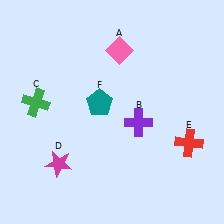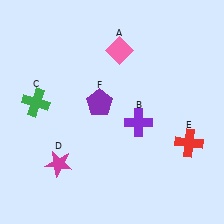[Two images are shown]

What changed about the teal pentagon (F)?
In Image 1, F is teal. In Image 2, it changed to purple.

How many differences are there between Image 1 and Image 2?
There is 1 difference between the two images.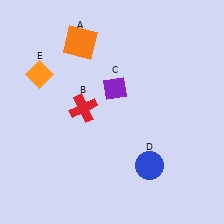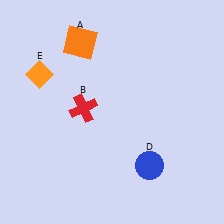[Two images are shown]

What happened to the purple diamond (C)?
The purple diamond (C) was removed in Image 2. It was in the top-right area of Image 1.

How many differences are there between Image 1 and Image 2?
There is 1 difference between the two images.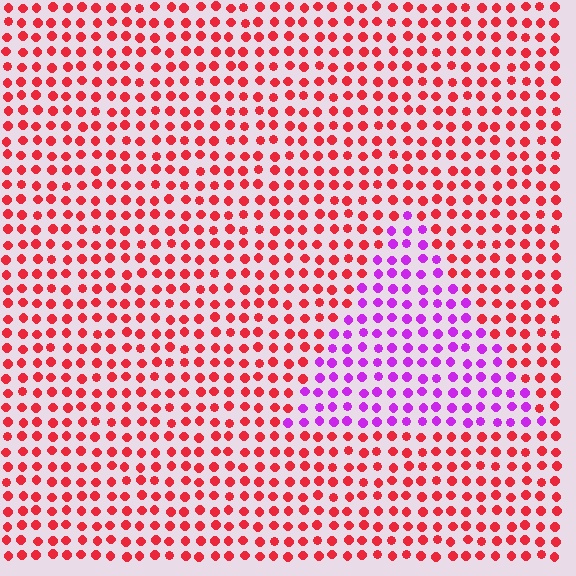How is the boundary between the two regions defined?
The boundary is defined purely by a slight shift in hue (about 64 degrees). Spacing, size, and orientation are identical on both sides.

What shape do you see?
I see a triangle.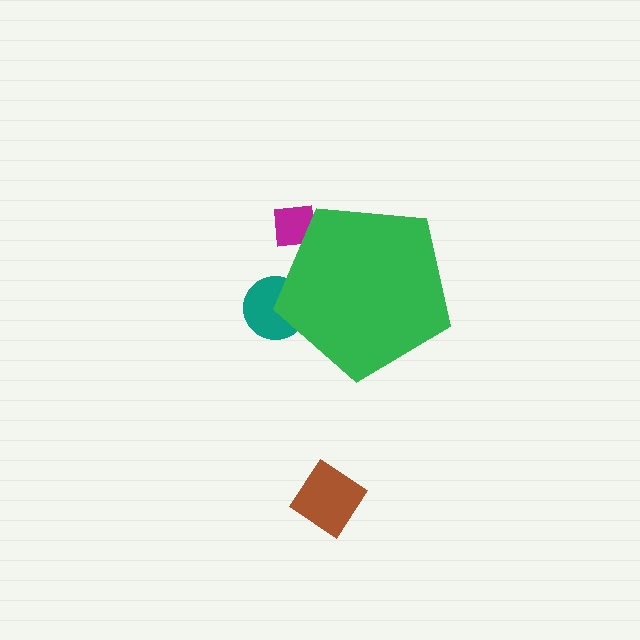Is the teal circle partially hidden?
Yes, the teal circle is partially hidden behind the green pentagon.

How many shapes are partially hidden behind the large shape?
2 shapes are partially hidden.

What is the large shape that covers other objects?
A green pentagon.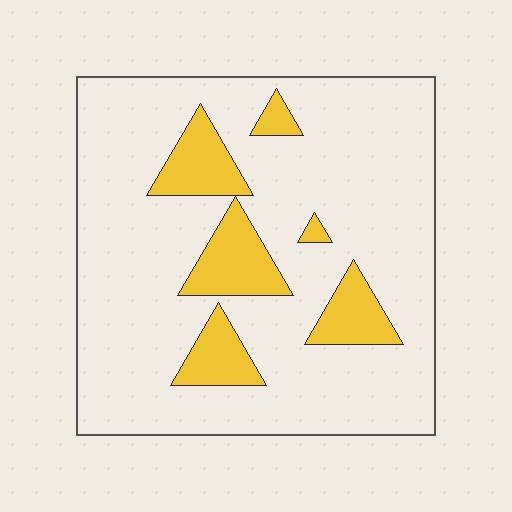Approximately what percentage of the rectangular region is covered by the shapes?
Approximately 15%.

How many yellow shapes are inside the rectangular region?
6.